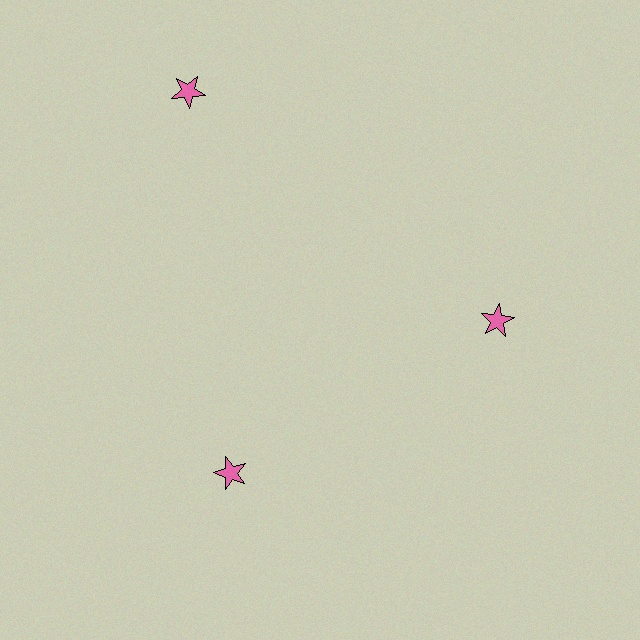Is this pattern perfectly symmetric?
No. The 3 pink stars are arranged in a ring, but one element near the 11 o'clock position is pushed outward from the center, breaking the 3-fold rotational symmetry.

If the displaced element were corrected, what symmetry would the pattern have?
It would have 3-fold rotational symmetry — the pattern would map onto itself every 120 degrees.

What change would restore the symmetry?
The symmetry would be restored by moving it inward, back onto the ring so that all 3 stars sit at equal angles and equal distance from the center.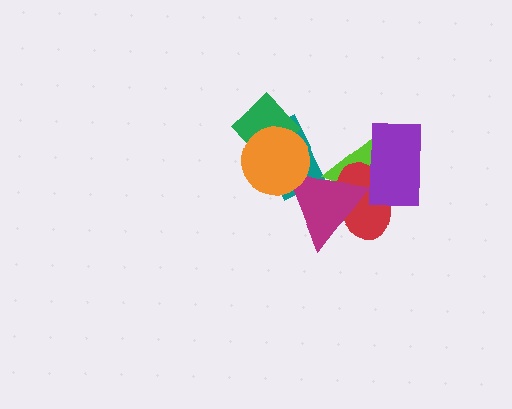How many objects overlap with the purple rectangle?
2 objects overlap with the purple rectangle.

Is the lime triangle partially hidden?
Yes, it is partially covered by another shape.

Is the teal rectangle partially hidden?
Yes, it is partially covered by another shape.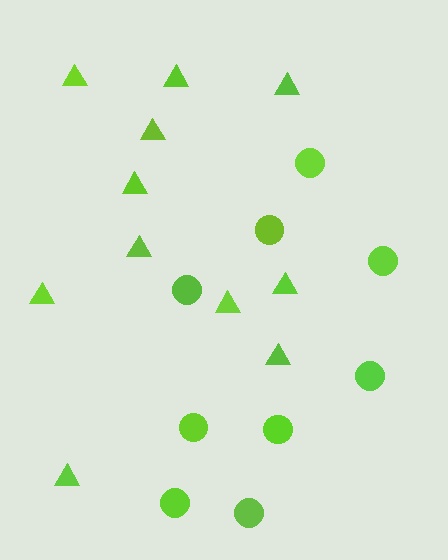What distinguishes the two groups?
There are 2 groups: one group of triangles (11) and one group of circles (9).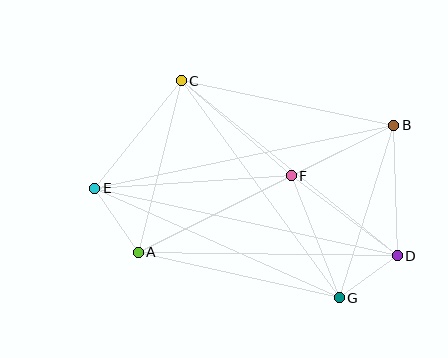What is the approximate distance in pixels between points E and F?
The distance between E and F is approximately 197 pixels.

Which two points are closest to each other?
Points D and G are closest to each other.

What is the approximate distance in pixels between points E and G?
The distance between E and G is approximately 268 pixels.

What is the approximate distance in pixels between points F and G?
The distance between F and G is approximately 131 pixels.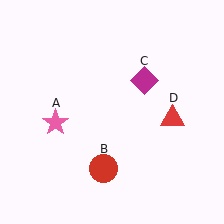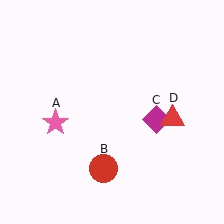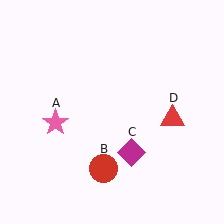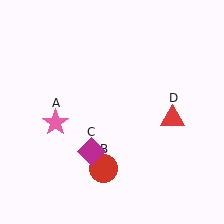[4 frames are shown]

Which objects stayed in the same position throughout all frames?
Pink star (object A) and red circle (object B) and red triangle (object D) remained stationary.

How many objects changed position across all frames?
1 object changed position: magenta diamond (object C).